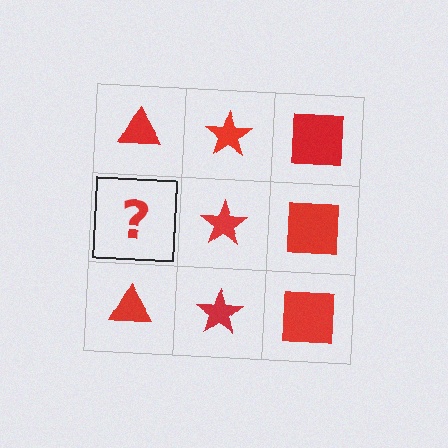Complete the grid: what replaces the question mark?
The question mark should be replaced with a red triangle.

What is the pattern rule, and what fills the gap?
The rule is that each column has a consistent shape. The gap should be filled with a red triangle.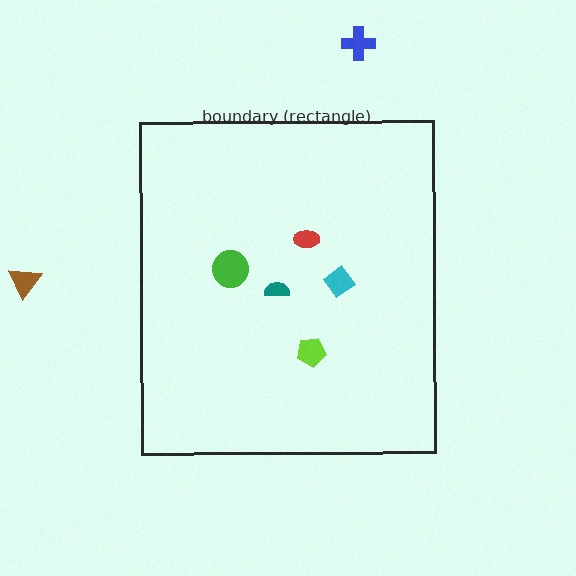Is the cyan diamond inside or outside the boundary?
Inside.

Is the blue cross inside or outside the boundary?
Outside.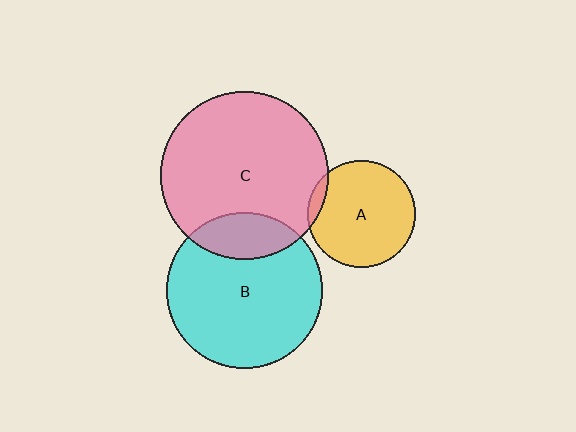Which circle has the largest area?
Circle C (pink).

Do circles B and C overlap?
Yes.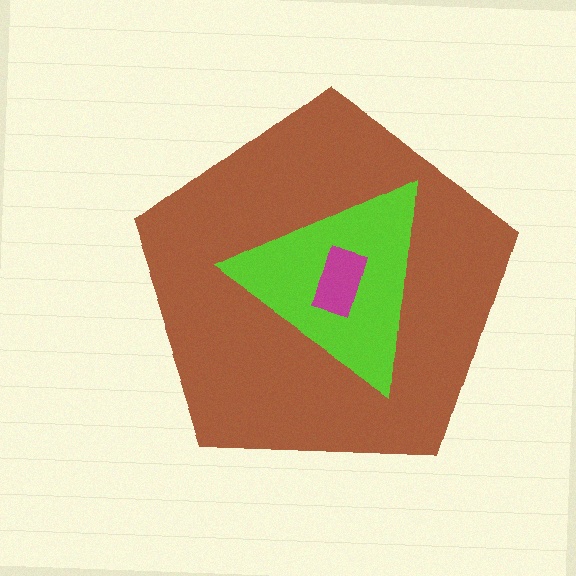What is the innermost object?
The magenta rectangle.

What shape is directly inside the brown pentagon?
The lime triangle.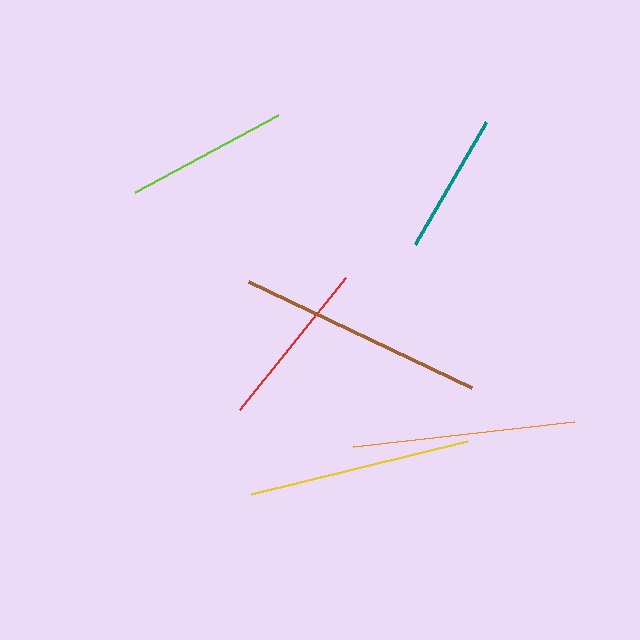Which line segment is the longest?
The brown line is the longest at approximately 247 pixels.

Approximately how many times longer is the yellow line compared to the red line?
The yellow line is approximately 1.3 times the length of the red line.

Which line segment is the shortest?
The teal line is the shortest at approximately 141 pixels.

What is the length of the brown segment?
The brown segment is approximately 247 pixels long.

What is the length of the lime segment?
The lime segment is approximately 162 pixels long.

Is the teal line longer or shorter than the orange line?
The orange line is longer than the teal line.